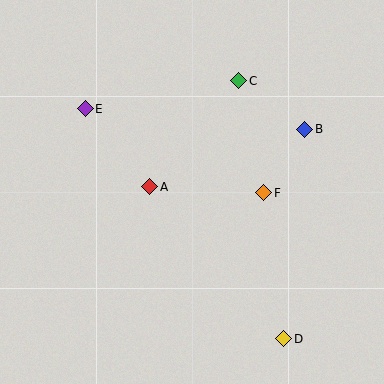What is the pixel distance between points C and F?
The distance between C and F is 114 pixels.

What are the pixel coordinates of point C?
Point C is at (239, 81).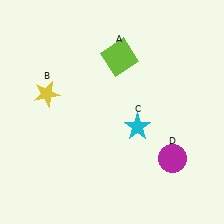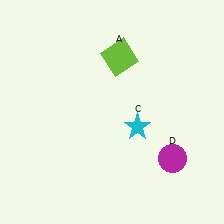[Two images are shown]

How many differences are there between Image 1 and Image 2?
There is 1 difference between the two images.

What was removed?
The yellow star (B) was removed in Image 2.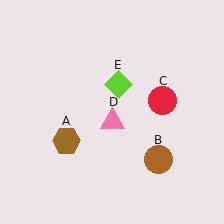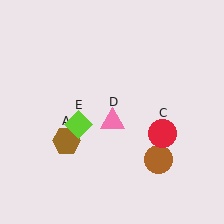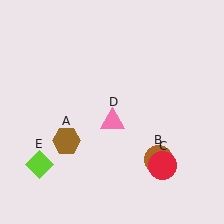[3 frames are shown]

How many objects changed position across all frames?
2 objects changed position: red circle (object C), lime diamond (object E).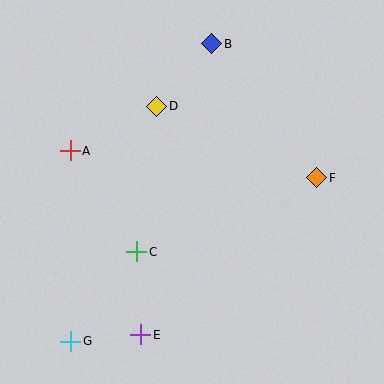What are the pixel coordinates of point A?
Point A is at (70, 151).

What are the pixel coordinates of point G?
Point G is at (71, 341).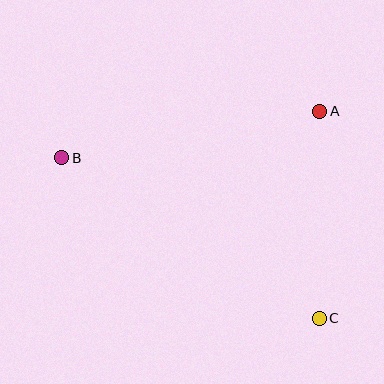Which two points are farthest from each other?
Points B and C are farthest from each other.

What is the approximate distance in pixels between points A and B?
The distance between A and B is approximately 262 pixels.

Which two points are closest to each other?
Points A and C are closest to each other.